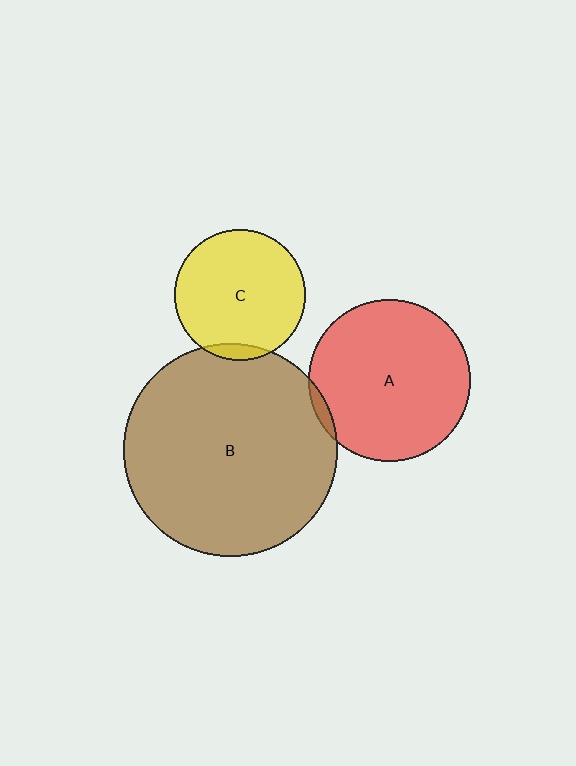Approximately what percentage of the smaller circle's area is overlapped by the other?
Approximately 5%.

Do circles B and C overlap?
Yes.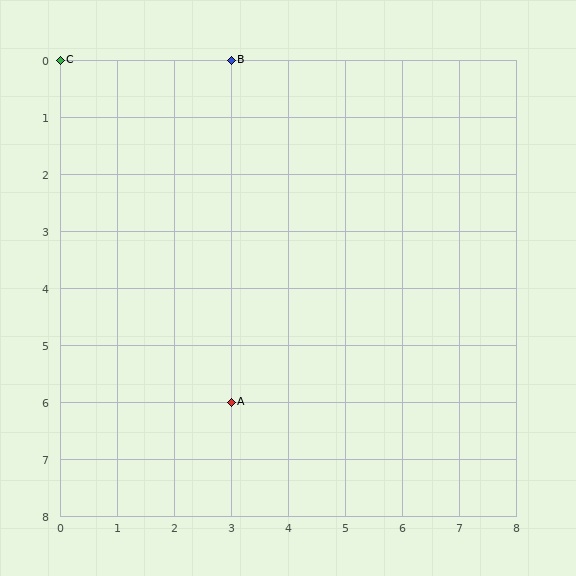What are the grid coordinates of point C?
Point C is at grid coordinates (0, 0).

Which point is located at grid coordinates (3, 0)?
Point B is at (3, 0).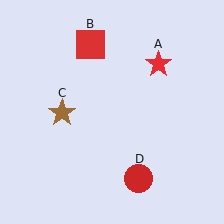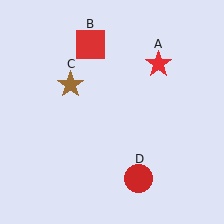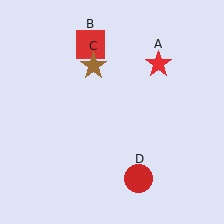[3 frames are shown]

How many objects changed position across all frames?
1 object changed position: brown star (object C).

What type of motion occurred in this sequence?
The brown star (object C) rotated clockwise around the center of the scene.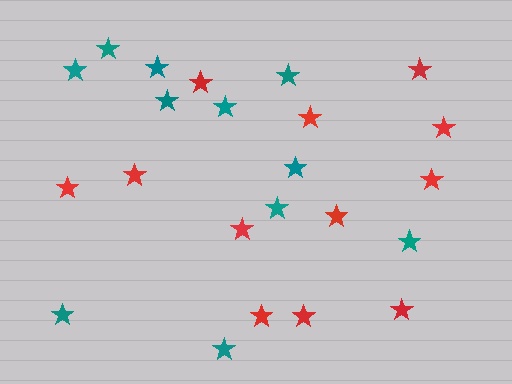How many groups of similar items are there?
There are 2 groups: one group of red stars (12) and one group of teal stars (11).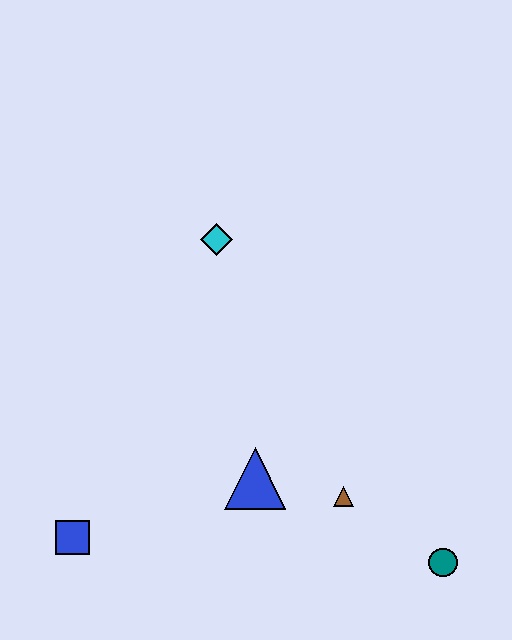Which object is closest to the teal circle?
The brown triangle is closest to the teal circle.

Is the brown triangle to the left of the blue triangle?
No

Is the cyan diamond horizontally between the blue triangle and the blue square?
Yes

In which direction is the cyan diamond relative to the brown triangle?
The cyan diamond is above the brown triangle.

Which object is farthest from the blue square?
The teal circle is farthest from the blue square.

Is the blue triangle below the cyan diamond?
Yes